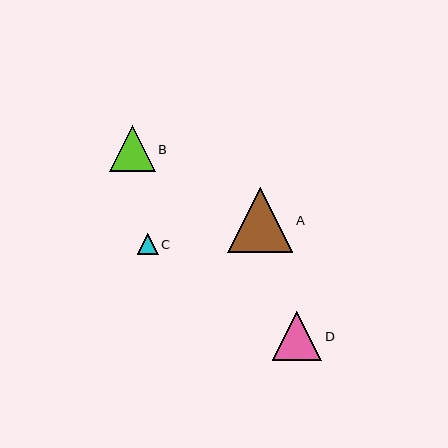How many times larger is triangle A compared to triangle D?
Triangle A is approximately 1.3 times the size of triangle D.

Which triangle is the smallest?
Triangle C is the smallest with a size of approximately 20 pixels.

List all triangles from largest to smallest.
From largest to smallest: A, D, B, C.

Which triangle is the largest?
Triangle A is the largest with a size of approximately 65 pixels.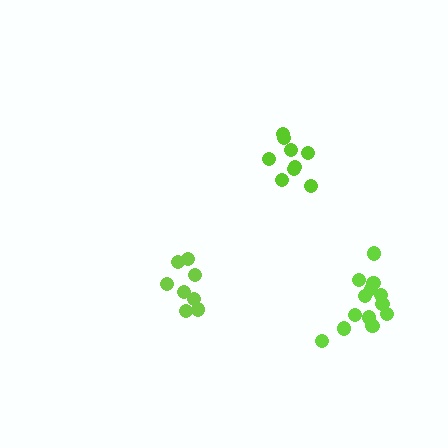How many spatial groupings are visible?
There are 3 spatial groupings.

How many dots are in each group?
Group 1: 9 dots, Group 2: 8 dots, Group 3: 13 dots (30 total).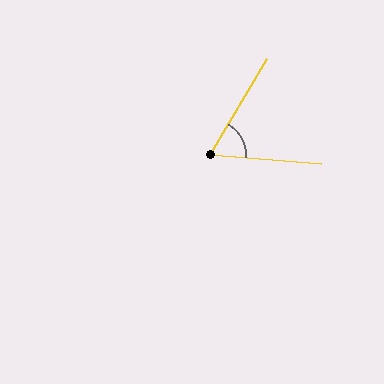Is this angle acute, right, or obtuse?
It is acute.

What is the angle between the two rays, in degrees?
Approximately 64 degrees.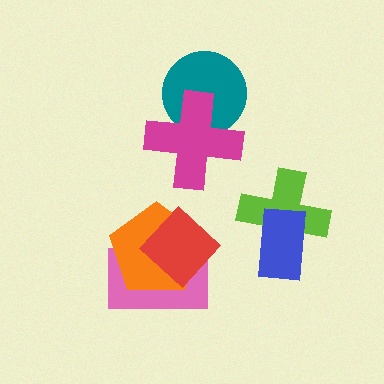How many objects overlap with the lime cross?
1 object overlaps with the lime cross.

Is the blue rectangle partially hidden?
No, no other shape covers it.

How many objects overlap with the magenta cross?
1 object overlaps with the magenta cross.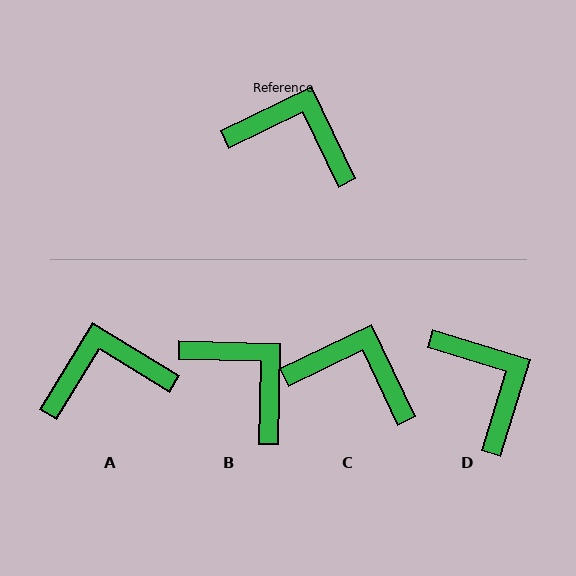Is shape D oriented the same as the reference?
No, it is off by about 43 degrees.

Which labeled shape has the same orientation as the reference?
C.